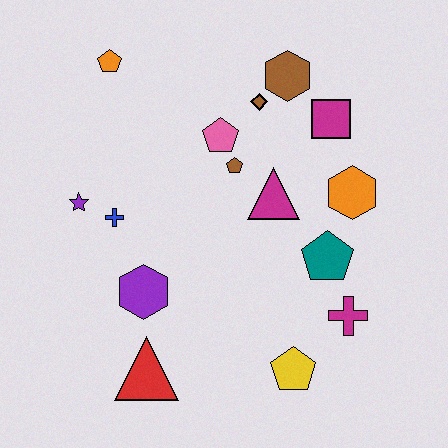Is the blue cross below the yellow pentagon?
No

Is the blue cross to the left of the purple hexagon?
Yes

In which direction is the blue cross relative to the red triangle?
The blue cross is above the red triangle.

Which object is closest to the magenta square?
The brown hexagon is closest to the magenta square.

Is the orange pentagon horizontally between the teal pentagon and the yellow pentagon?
No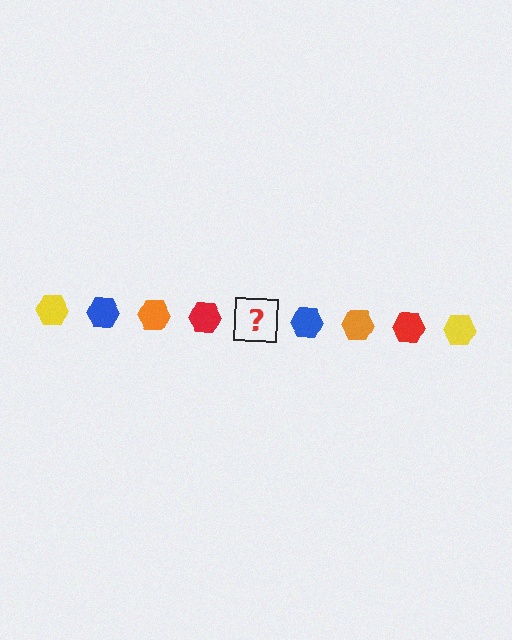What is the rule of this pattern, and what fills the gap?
The rule is that the pattern cycles through yellow, blue, orange, red hexagons. The gap should be filled with a yellow hexagon.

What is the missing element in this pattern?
The missing element is a yellow hexagon.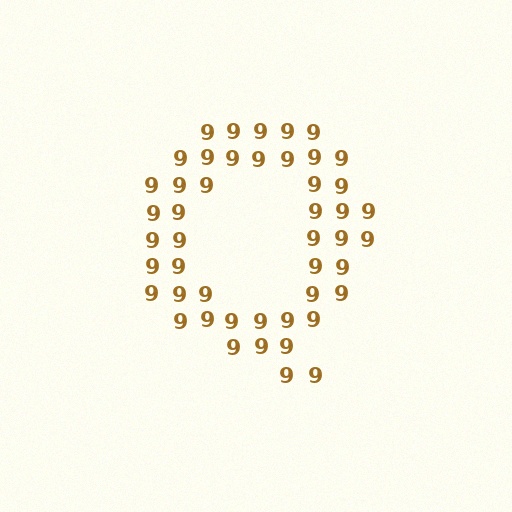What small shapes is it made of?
It is made of small digit 9's.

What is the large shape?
The large shape is the letter Q.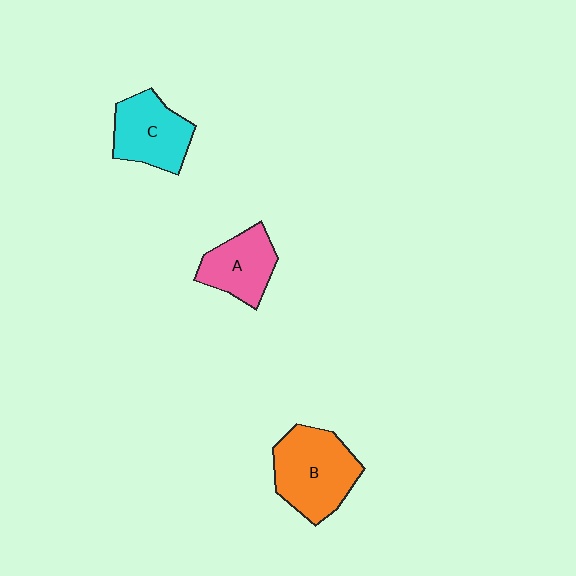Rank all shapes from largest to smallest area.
From largest to smallest: B (orange), C (cyan), A (pink).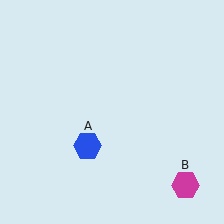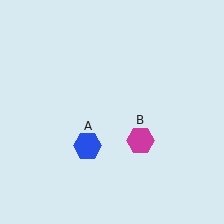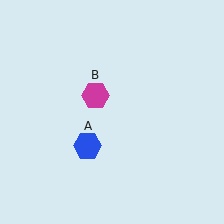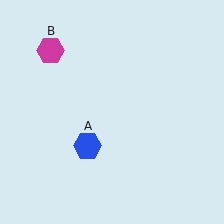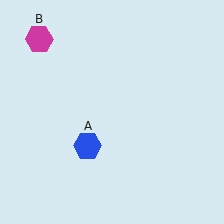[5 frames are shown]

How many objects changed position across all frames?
1 object changed position: magenta hexagon (object B).